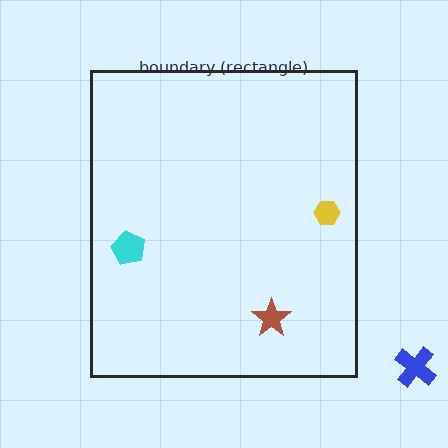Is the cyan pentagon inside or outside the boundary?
Inside.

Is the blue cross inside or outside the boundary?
Outside.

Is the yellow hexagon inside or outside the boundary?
Inside.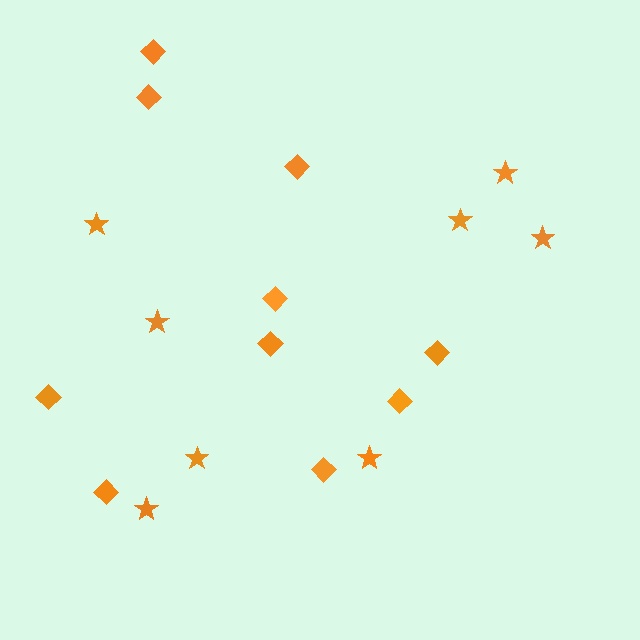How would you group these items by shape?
There are 2 groups: one group of diamonds (10) and one group of stars (8).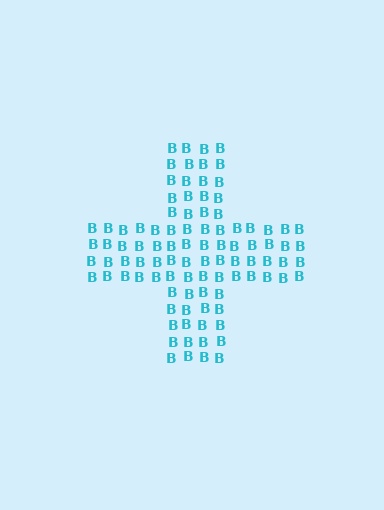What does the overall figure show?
The overall figure shows a cross.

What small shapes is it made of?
It is made of small letter B's.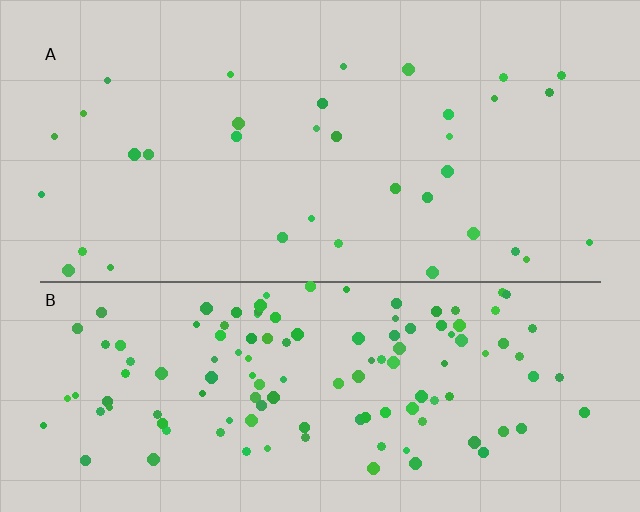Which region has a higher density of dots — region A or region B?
B (the bottom).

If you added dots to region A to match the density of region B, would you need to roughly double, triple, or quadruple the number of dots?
Approximately quadruple.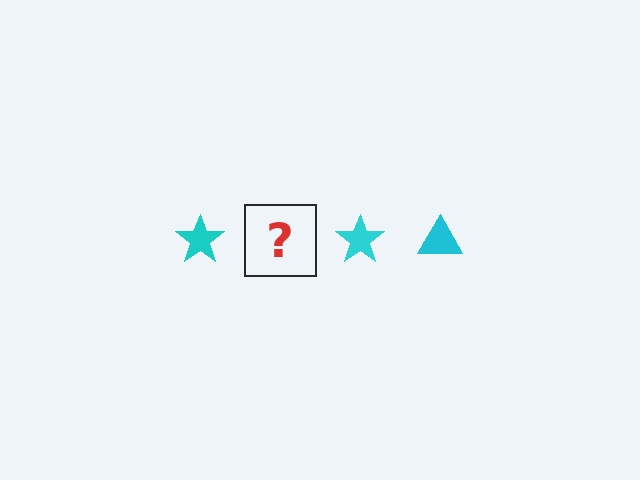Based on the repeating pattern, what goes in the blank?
The blank should be a cyan triangle.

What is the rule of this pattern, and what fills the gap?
The rule is that the pattern cycles through star, triangle shapes in cyan. The gap should be filled with a cyan triangle.